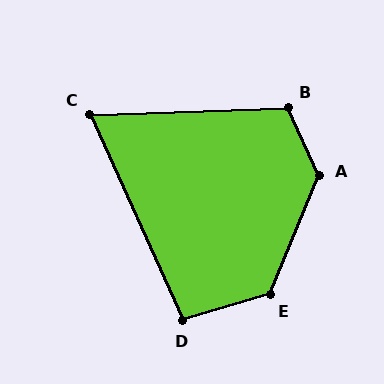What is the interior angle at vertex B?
Approximately 112 degrees (obtuse).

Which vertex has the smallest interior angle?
C, at approximately 68 degrees.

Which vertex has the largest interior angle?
A, at approximately 133 degrees.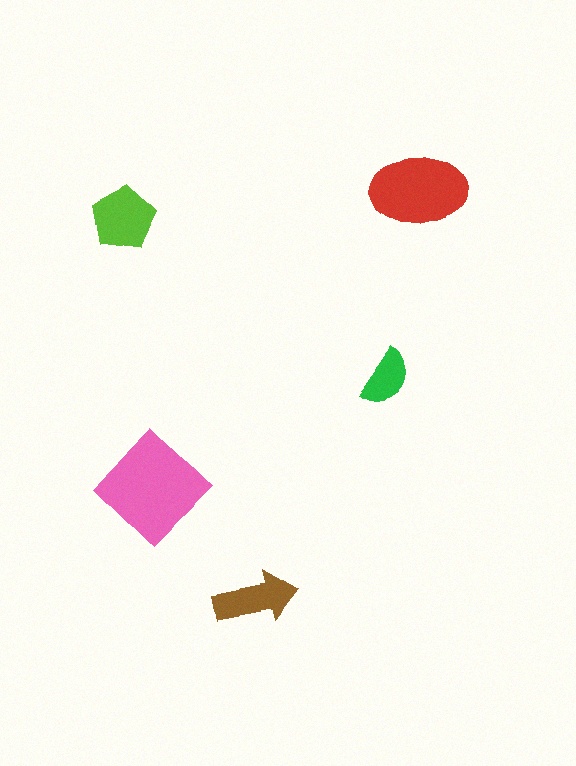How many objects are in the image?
There are 5 objects in the image.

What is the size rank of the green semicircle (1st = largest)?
5th.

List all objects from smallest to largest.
The green semicircle, the brown arrow, the lime pentagon, the red ellipse, the pink diamond.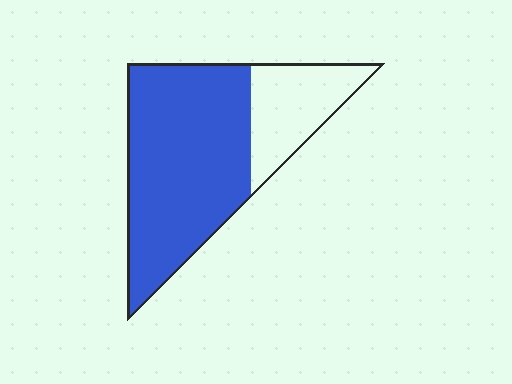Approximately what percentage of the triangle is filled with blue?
Approximately 75%.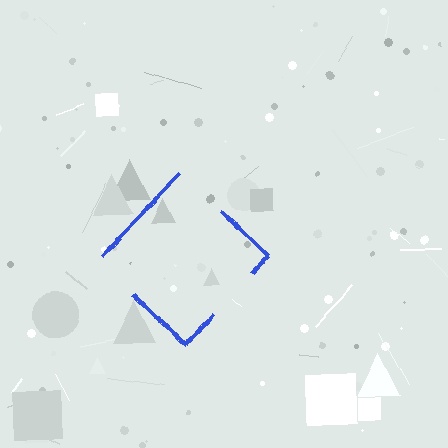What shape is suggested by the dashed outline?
The dashed outline suggests a diamond.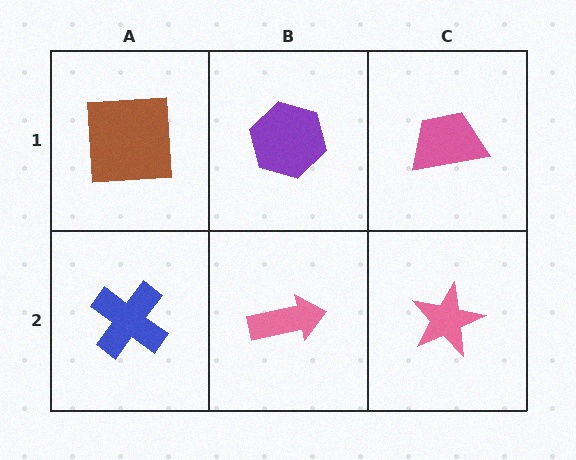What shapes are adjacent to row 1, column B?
A pink arrow (row 2, column B), a brown square (row 1, column A), a pink trapezoid (row 1, column C).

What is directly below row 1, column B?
A pink arrow.